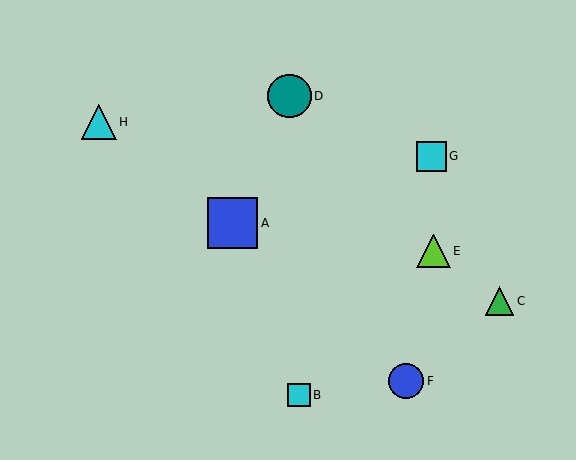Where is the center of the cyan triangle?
The center of the cyan triangle is at (99, 122).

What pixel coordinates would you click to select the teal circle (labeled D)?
Click at (290, 96) to select the teal circle D.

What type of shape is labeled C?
Shape C is a green triangle.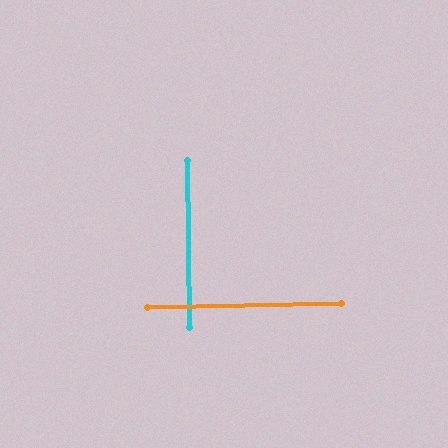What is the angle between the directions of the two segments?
Approximately 90 degrees.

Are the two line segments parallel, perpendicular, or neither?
Perpendicular — they meet at approximately 90°.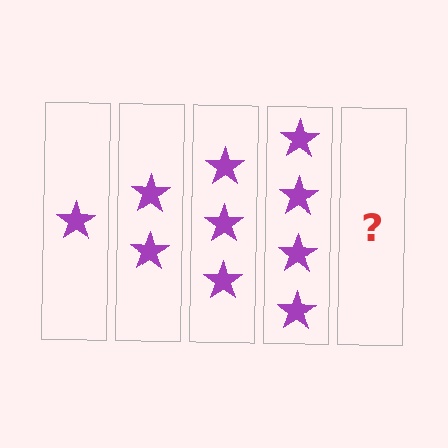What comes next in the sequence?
The next element should be 5 stars.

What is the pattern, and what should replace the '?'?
The pattern is that each step adds one more star. The '?' should be 5 stars.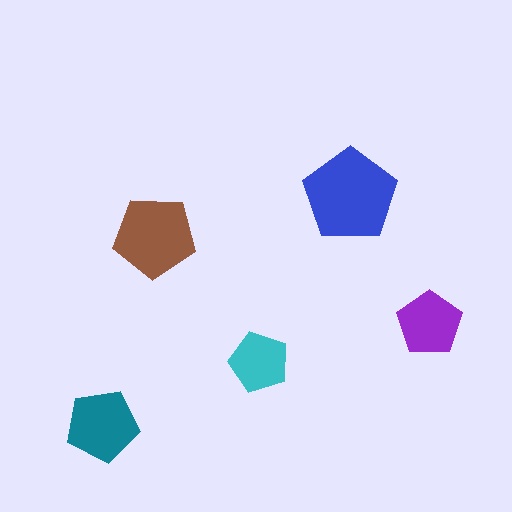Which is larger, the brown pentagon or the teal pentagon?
The brown one.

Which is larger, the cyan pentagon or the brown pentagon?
The brown one.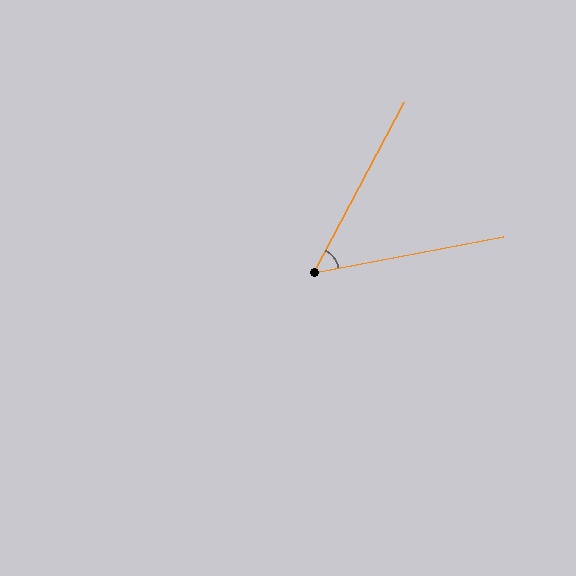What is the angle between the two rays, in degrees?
Approximately 51 degrees.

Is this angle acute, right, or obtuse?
It is acute.